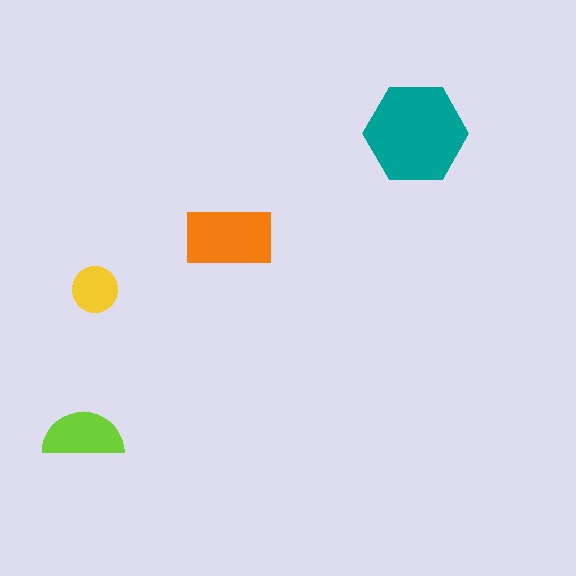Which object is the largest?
The teal hexagon.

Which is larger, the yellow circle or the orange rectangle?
The orange rectangle.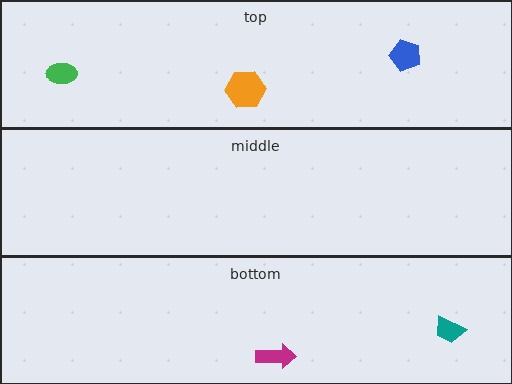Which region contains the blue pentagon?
The top region.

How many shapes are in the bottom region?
2.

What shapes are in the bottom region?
The magenta arrow, the teal trapezoid.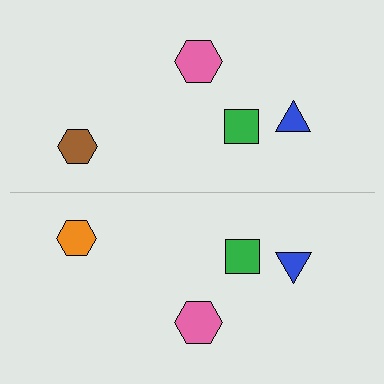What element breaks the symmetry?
The orange hexagon on the bottom side breaks the symmetry — its mirror counterpart is brown.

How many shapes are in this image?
There are 8 shapes in this image.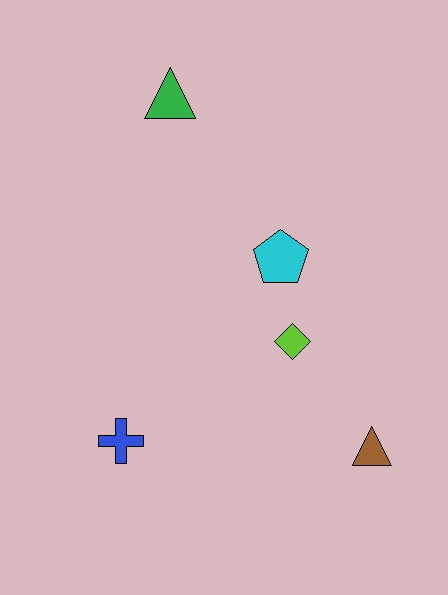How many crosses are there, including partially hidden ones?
There is 1 cross.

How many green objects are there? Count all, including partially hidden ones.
There is 1 green object.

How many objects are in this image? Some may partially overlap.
There are 5 objects.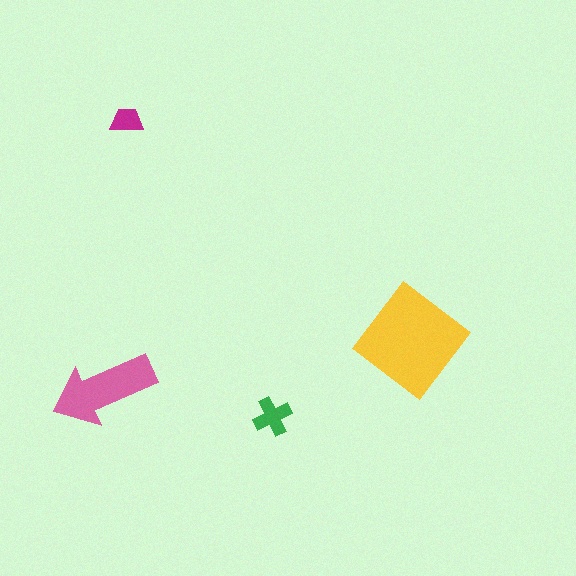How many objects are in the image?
There are 4 objects in the image.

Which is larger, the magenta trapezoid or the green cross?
The green cross.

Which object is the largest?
The yellow diamond.